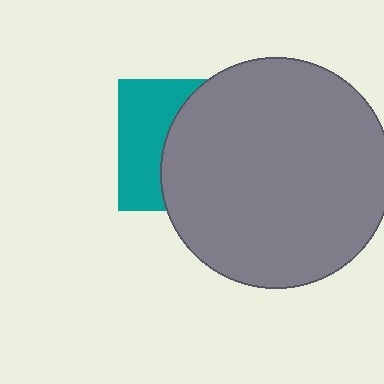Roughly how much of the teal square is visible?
A small part of it is visible (roughly 40%).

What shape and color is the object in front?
The object in front is a gray circle.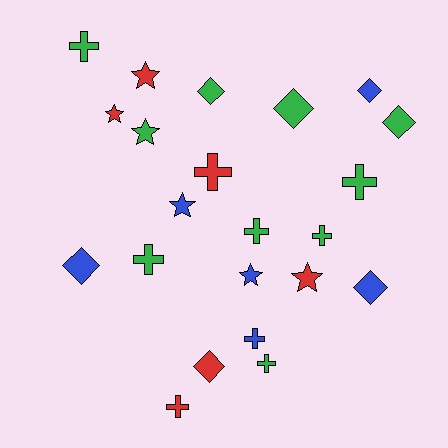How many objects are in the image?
There are 22 objects.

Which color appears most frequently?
Green, with 10 objects.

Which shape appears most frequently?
Cross, with 9 objects.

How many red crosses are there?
There are 2 red crosses.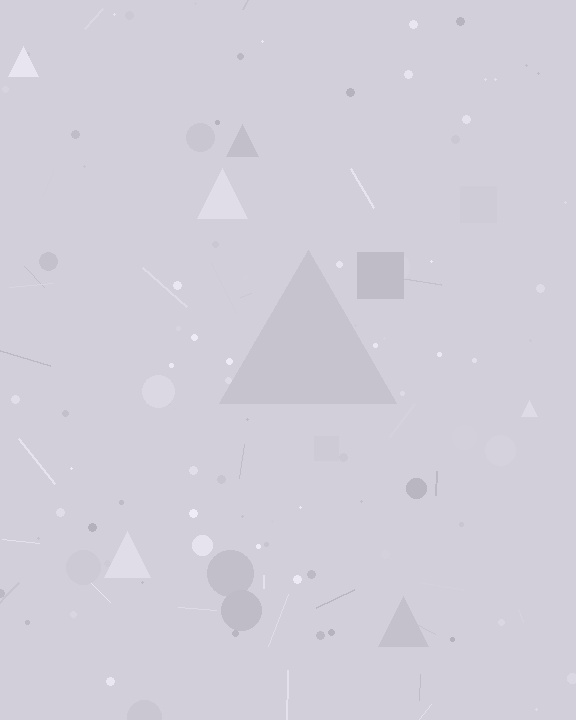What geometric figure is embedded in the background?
A triangle is embedded in the background.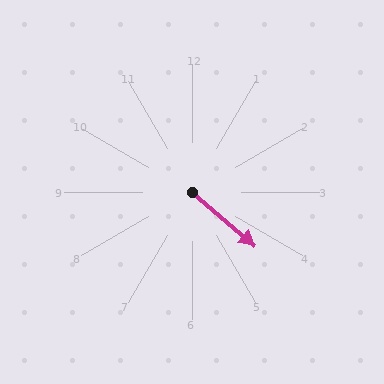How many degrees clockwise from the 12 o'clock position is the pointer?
Approximately 131 degrees.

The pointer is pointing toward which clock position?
Roughly 4 o'clock.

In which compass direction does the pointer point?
Southeast.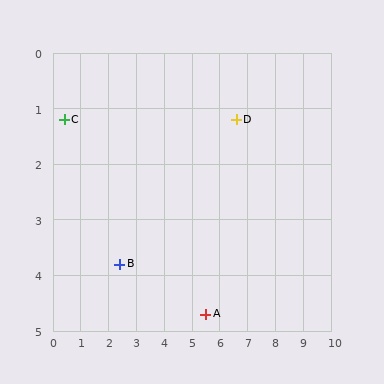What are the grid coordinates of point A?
Point A is at approximately (5.5, 4.7).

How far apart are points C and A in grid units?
Points C and A are about 6.2 grid units apart.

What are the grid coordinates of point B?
Point B is at approximately (2.4, 3.8).